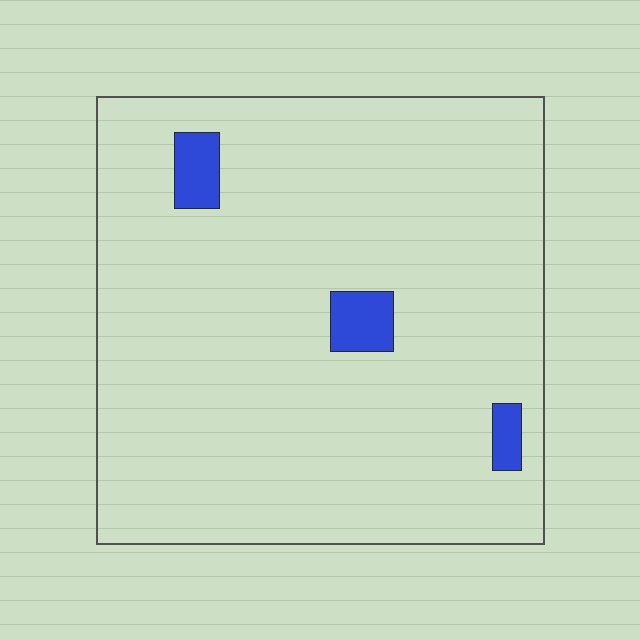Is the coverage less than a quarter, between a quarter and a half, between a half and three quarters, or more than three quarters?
Less than a quarter.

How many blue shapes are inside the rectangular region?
3.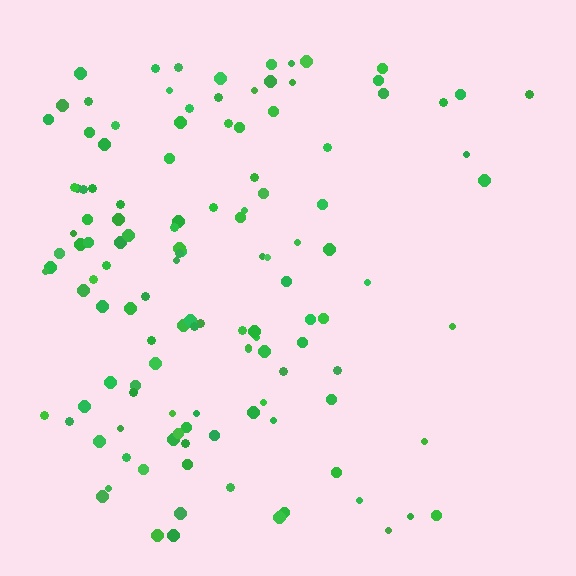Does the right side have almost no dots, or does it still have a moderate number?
Still a moderate number, just noticeably fewer than the left.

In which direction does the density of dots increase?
From right to left, with the left side densest.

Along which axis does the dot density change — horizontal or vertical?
Horizontal.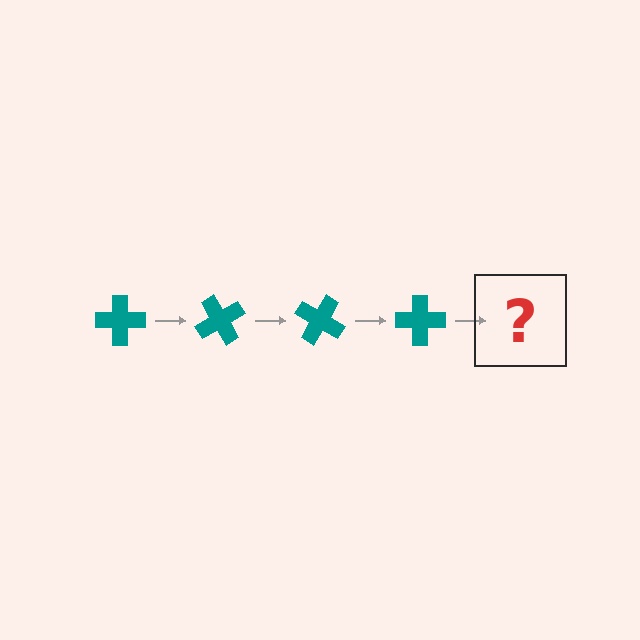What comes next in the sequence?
The next element should be a teal cross rotated 240 degrees.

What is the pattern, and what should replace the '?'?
The pattern is that the cross rotates 60 degrees each step. The '?' should be a teal cross rotated 240 degrees.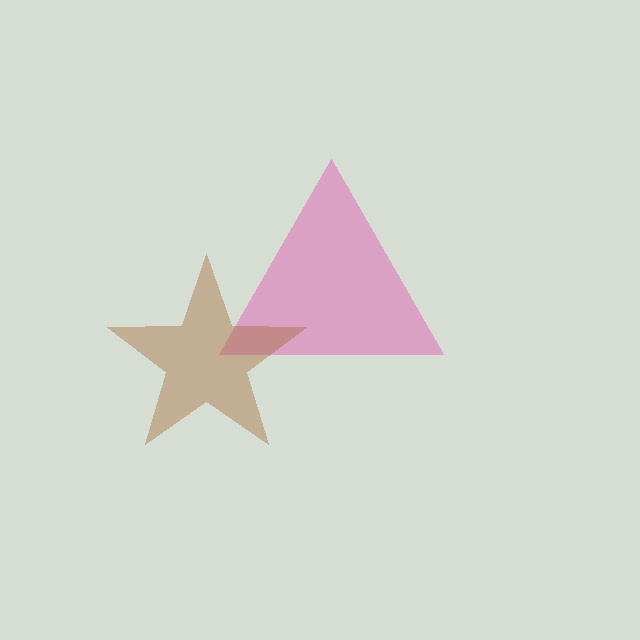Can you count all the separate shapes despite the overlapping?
Yes, there are 2 separate shapes.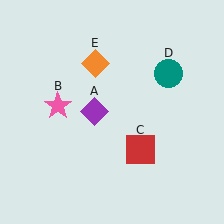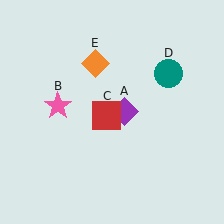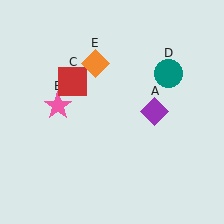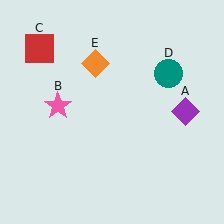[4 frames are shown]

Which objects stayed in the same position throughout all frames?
Pink star (object B) and teal circle (object D) and orange diamond (object E) remained stationary.